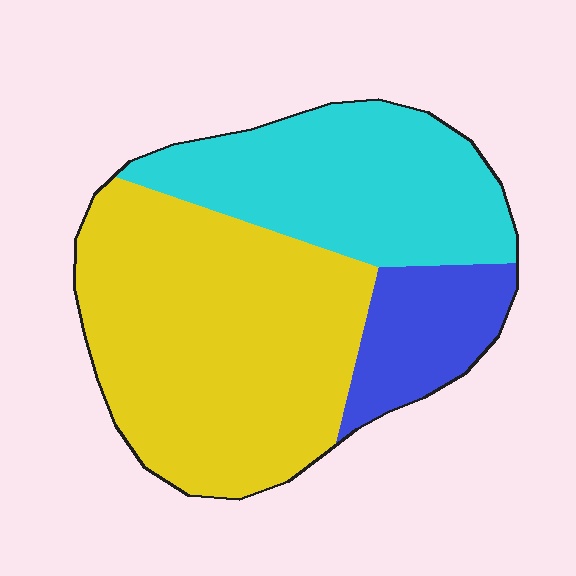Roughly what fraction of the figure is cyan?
Cyan takes up about one third (1/3) of the figure.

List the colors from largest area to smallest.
From largest to smallest: yellow, cyan, blue.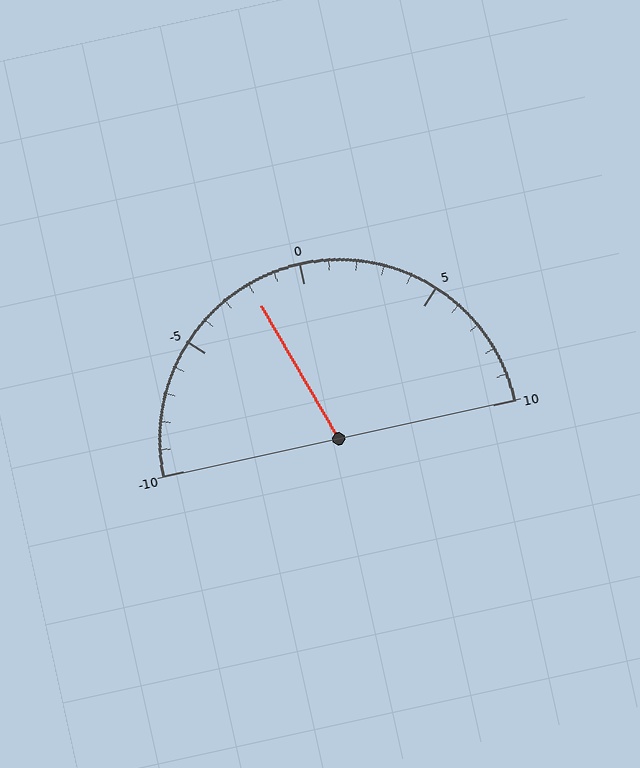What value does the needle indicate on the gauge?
The needle indicates approximately -2.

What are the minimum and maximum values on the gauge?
The gauge ranges from -10 to 10.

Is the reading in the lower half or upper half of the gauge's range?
The reading is in the lower half of the range (-10 to 10).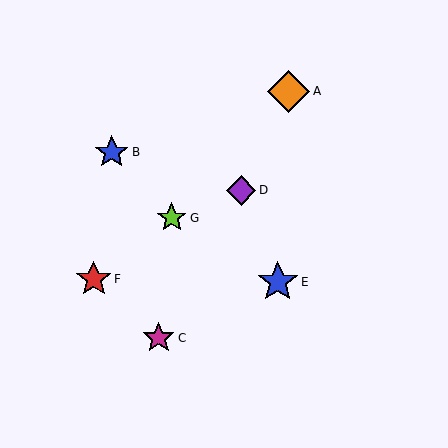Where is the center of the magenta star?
The center of the magenta star is at (159, 338).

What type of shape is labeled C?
Shape C is a magenta star.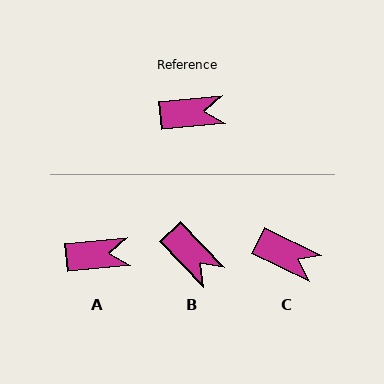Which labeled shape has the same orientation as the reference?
A.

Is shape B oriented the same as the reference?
No, it is off by about 52 degrees.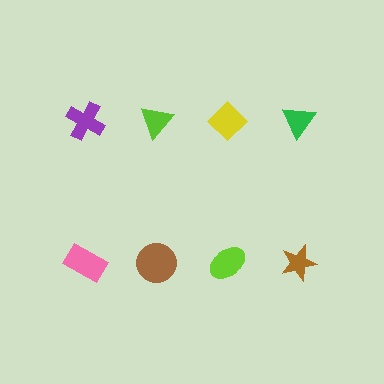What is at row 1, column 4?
A green triangle.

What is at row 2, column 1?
A pink rectangle.